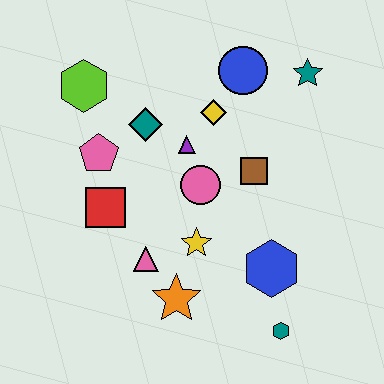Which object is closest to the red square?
The pink pentagon is closest to the red square.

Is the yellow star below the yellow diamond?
Yes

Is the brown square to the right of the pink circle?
Yes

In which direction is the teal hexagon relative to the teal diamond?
The teal hexagon is below the teal diamond.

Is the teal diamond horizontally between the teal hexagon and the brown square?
No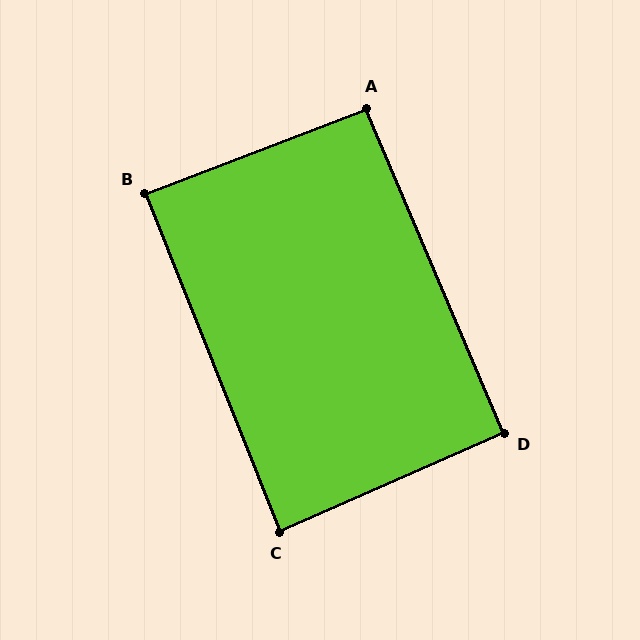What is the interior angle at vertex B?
Approximately 89 degrees (approximately right).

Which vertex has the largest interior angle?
A, at approximately 92 degrees.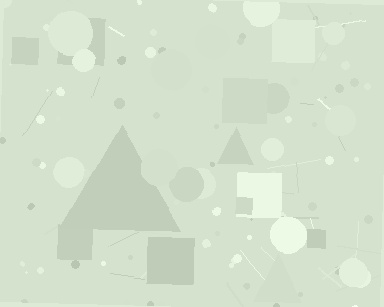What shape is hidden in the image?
A triangle is hidden in the image.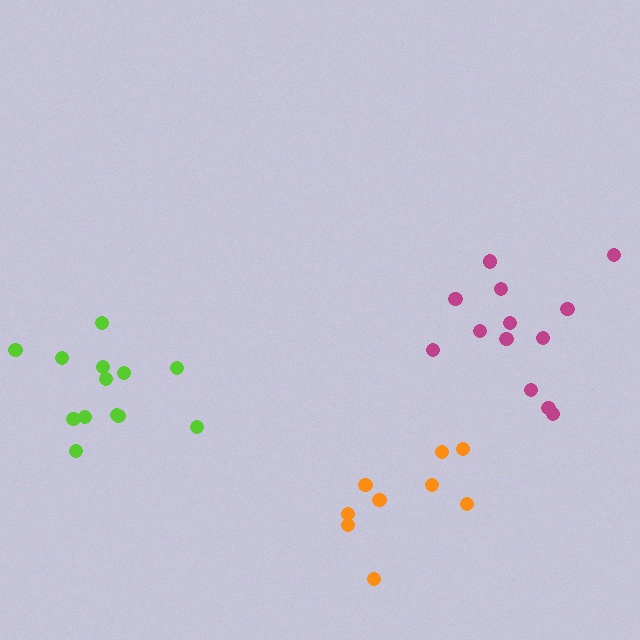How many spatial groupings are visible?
There are 3 spatial groupings.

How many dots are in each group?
Group 1: 13 dots, Group 2: 13 dots, Group 3: 9 dots (35 total).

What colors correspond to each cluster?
The clusters are colored: magenta, lime, orange.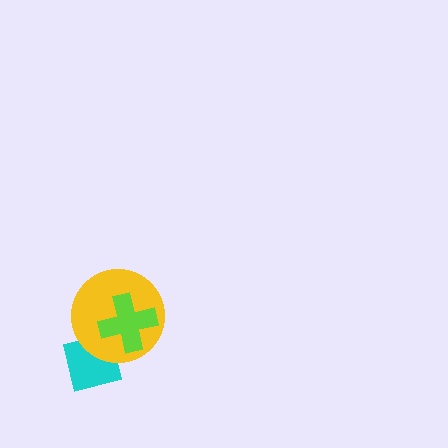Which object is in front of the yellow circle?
The lime cross is in front of the yellow circle.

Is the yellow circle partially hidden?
Yes, it is partially covered by another shape.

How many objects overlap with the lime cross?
2 objects overlap with the lime cross.